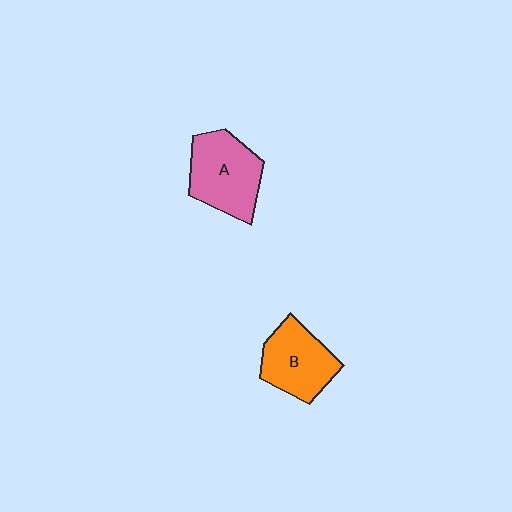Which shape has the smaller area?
Shape B (orange).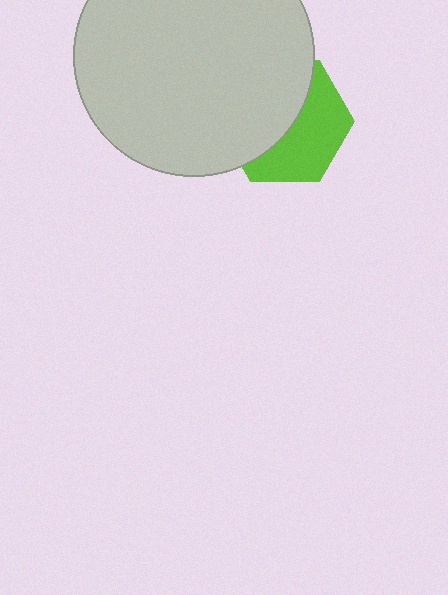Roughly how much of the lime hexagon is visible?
About half of it is visible (roughly 47%).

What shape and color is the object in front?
The object in front is a light gray circle.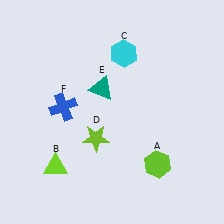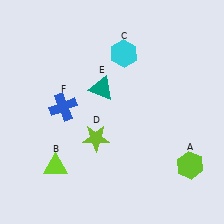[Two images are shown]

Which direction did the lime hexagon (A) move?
The lime hexagon (A) moved right.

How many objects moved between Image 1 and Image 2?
1 object moved between the two images.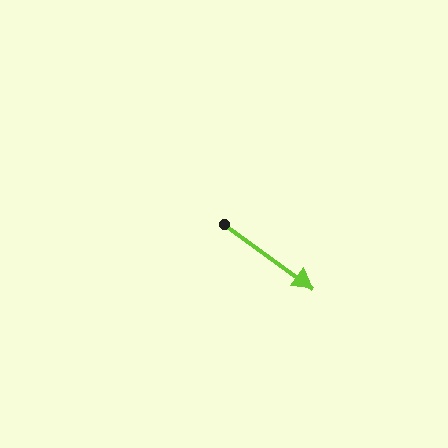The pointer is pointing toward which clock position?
Roughly 4 o'clock.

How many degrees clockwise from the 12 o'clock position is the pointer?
Approximately 126 degrees.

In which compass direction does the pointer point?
Southeast.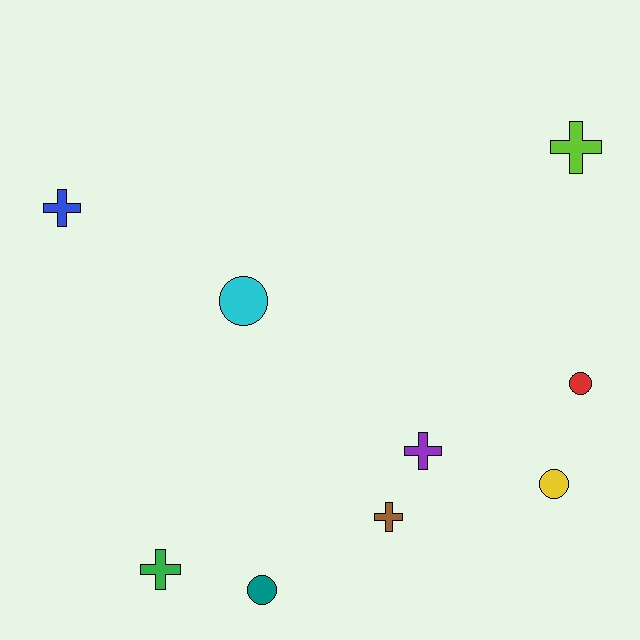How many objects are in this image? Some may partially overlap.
There are 9 objects.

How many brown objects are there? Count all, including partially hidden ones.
There is 1 brown object.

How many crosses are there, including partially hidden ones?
There are 5 crosses.